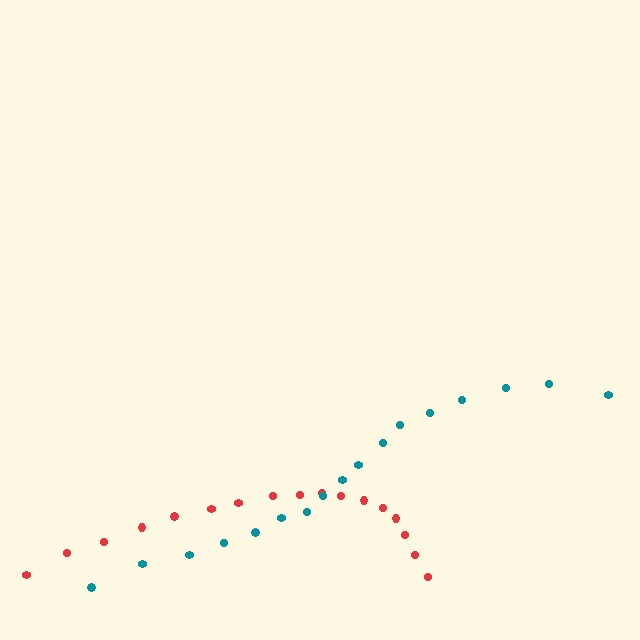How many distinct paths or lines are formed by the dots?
There are 2 distinct paths.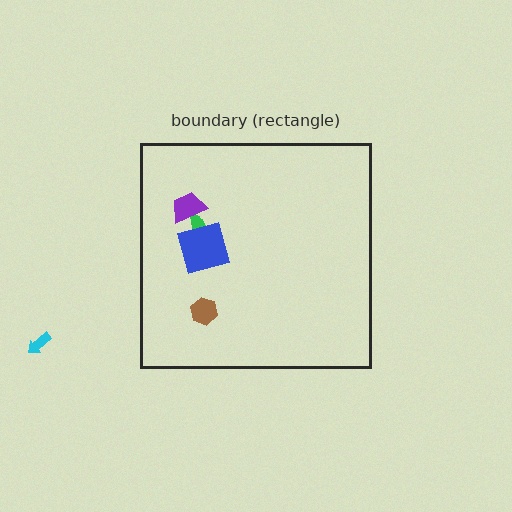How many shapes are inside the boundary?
4 inside, 1 outside.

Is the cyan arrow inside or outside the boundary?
Outside.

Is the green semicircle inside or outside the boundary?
Inside.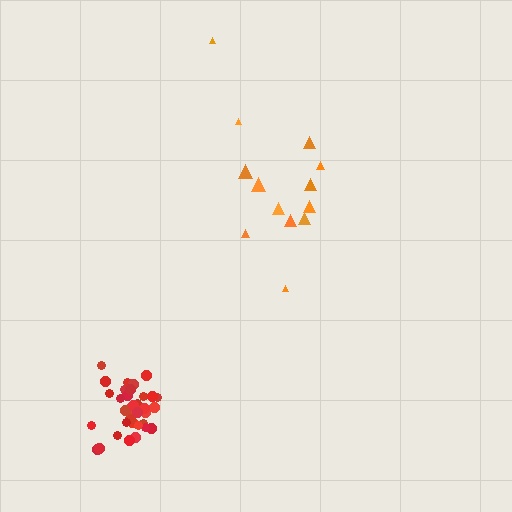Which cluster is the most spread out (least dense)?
Orange.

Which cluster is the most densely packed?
Red.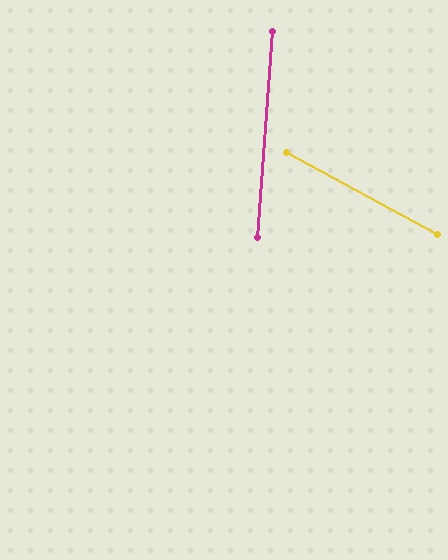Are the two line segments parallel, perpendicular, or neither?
Neither parallel nor perpendicular — they differ by about 66°.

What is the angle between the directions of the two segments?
Approximately 66 degrees.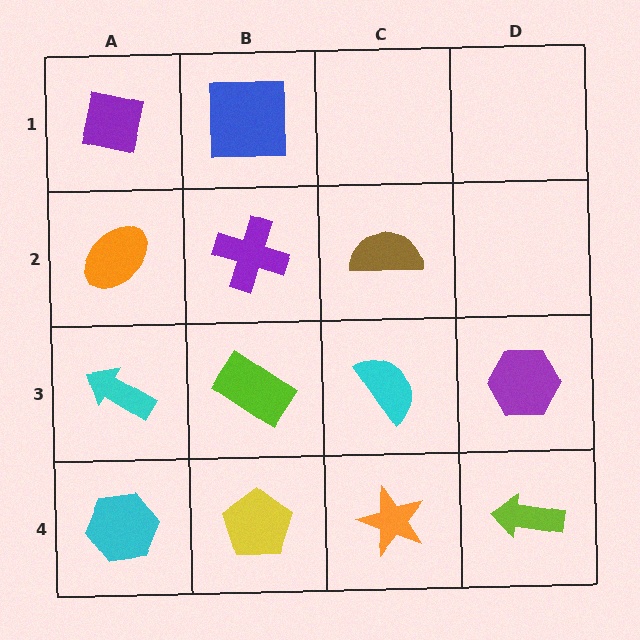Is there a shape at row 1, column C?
No, that cell is empty.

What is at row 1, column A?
A purple square.